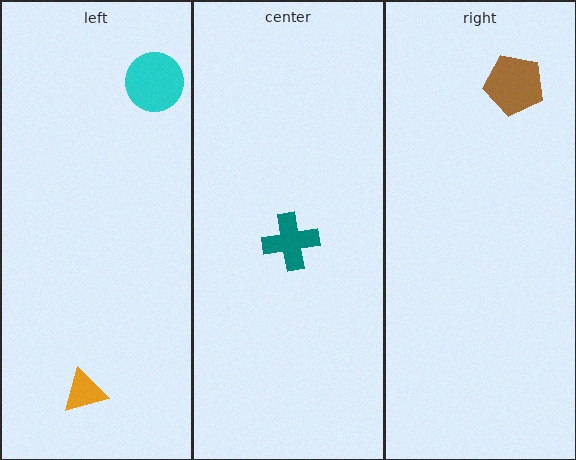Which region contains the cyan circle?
The left region.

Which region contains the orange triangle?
The left region.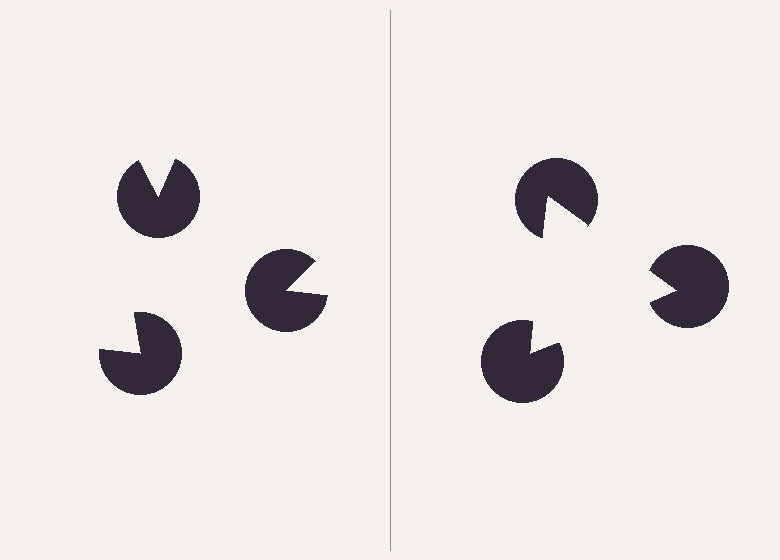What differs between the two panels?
The pac-man discs are positioned identically on both sides; only the wedge orientations differ. On the right they align to a triangle; on the left they are misaligned.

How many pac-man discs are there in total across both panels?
6 — 3 on each side.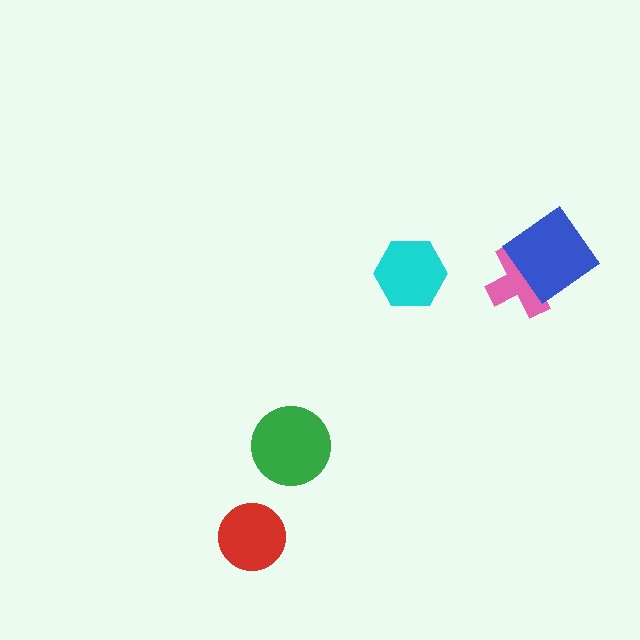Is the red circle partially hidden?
No, no other shape covers it.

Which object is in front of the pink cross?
The blue diamond is in front of the pink cross.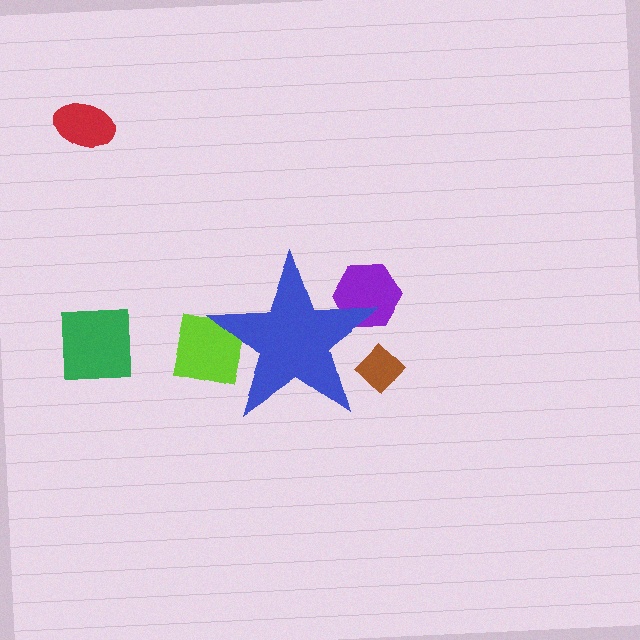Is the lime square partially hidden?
Yes, the lime square is partially hidden behind the blue star.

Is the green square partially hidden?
No, the green square is fully visible.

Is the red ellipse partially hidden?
No, the red ellipse is fully visible.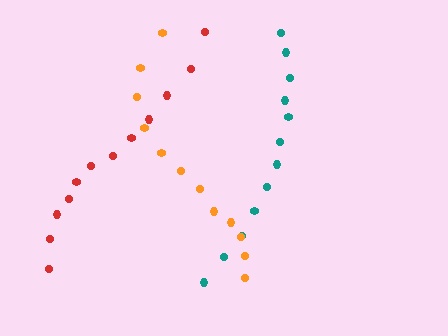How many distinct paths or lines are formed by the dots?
There are 3 distinct paths.